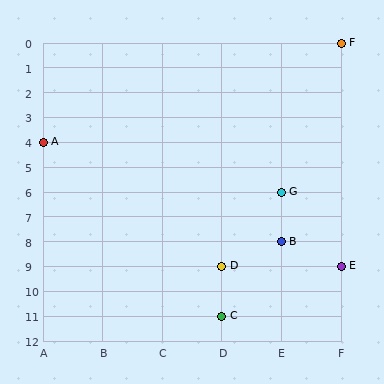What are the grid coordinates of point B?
Point B is at grid coordinates (E, 8).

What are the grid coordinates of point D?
Point D is at grid coordinates (D, 9).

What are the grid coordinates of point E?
Point E is at grid coordinates (F, 9).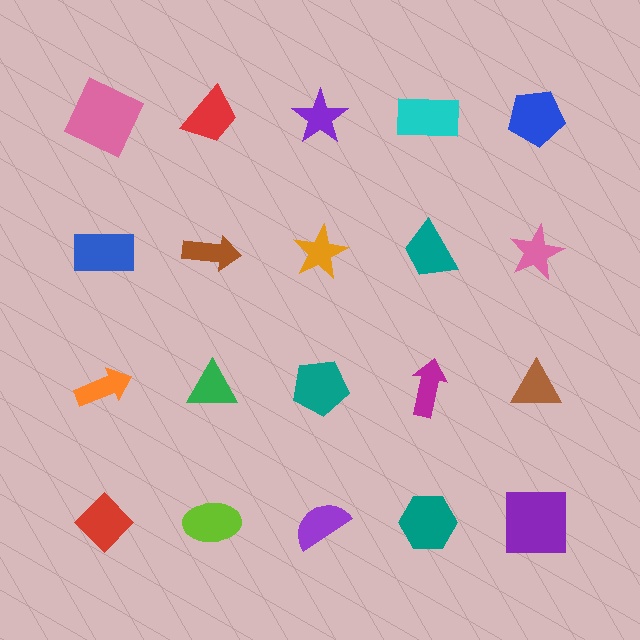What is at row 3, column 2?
A green triangle.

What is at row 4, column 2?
A lime ellipse.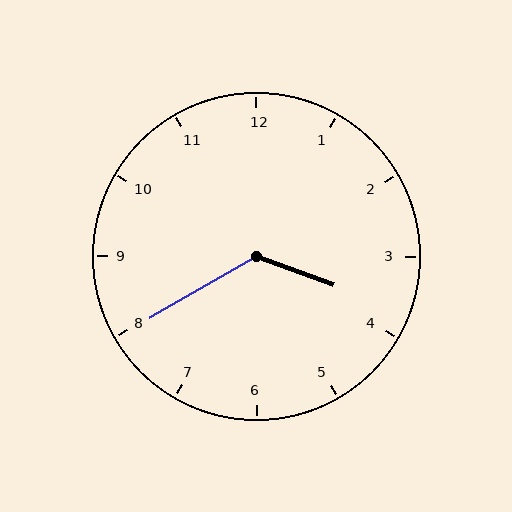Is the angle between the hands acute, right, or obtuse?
It is obtuse.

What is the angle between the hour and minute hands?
Approximately 130 degrees.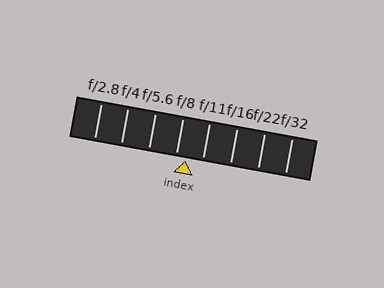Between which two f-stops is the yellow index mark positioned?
The index mark is between f/8 and f/11.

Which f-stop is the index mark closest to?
The index mark is closest to f/8.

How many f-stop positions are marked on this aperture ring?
There are 8 f-stop positions marked.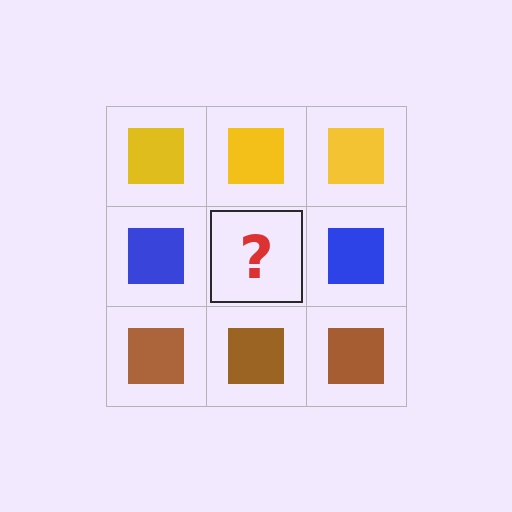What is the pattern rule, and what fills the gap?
The rule is that each row has a consistent color. The gap should be filled with a blue square.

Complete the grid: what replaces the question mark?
The question mark should be replaced with a blue square.